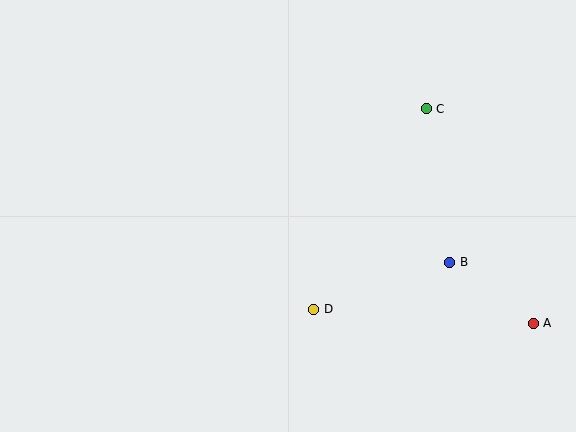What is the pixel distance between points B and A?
The distance between B and A is 103 pixels.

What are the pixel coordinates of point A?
Point A is at (533, 323).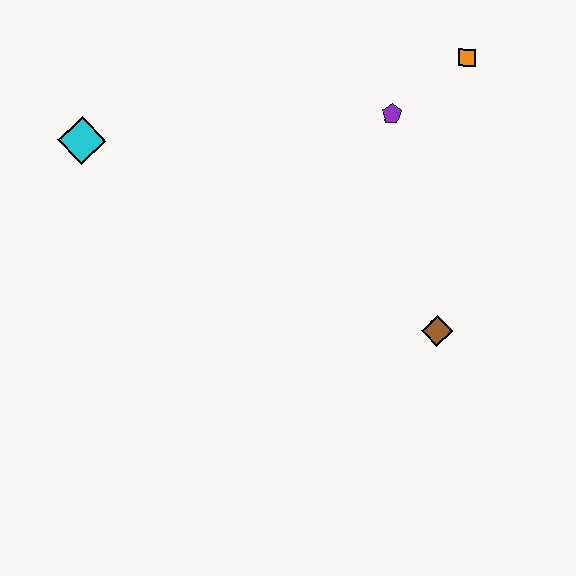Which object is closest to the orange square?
The purple pentagon is closest to the orange square.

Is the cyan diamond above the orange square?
No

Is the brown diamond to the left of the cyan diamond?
No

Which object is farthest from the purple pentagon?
The cyan diamond is farthest from the purple pentagon.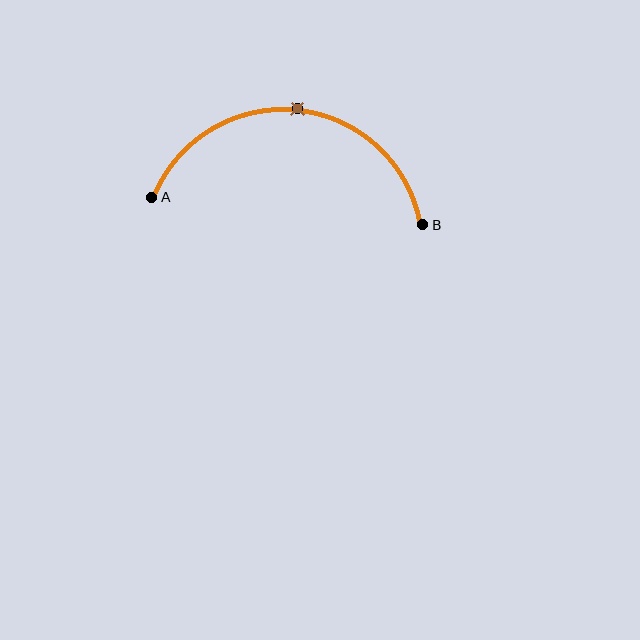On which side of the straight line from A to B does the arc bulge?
The arc bulges above the straight line connecting A and B.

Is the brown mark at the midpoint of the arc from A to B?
Yes. The brown mark lies on the arc at equal arc-length from both A and B — it is the arc midpoint.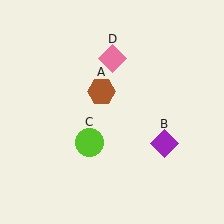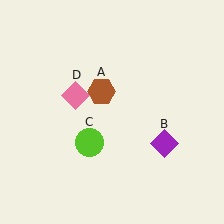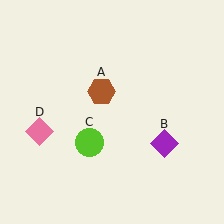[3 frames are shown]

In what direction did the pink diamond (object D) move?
The pink diamond (object D) moved down and to the left.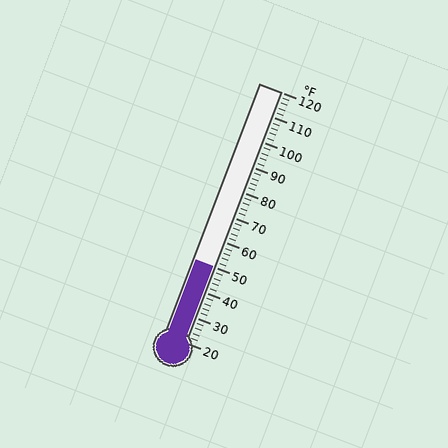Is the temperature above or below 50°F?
The temperature is at 50°F.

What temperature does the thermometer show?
The thermometer shows approximately 50°F.